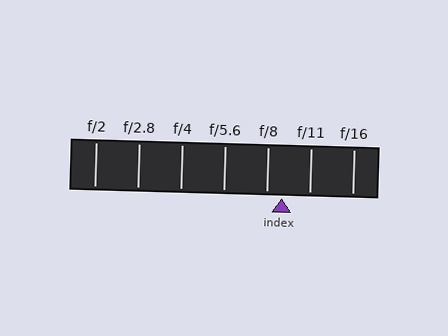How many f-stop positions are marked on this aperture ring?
There are 7 f-stop positions marked.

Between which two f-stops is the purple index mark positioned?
The index mark is between f/8 and f/11.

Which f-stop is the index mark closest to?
The index mark is closest to f/8.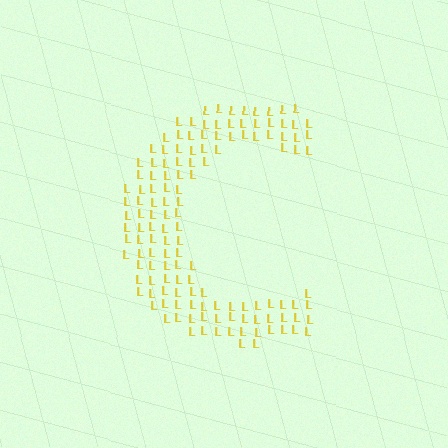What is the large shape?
The large shape is the letter C.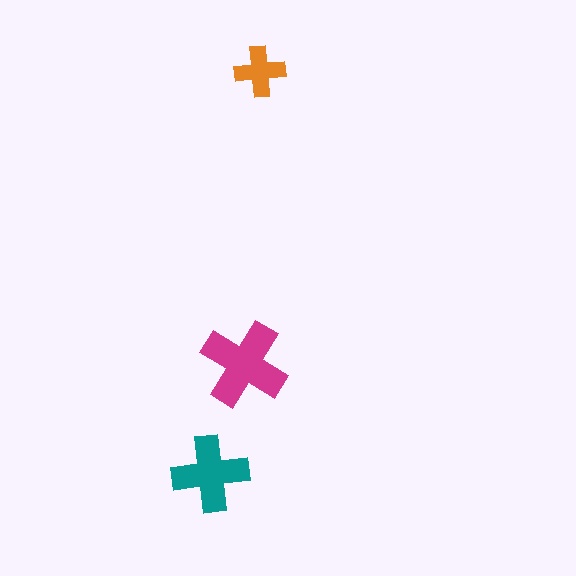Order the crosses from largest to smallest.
the magenta one, the teal one, the orange one.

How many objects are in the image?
There are 3 objects in the image.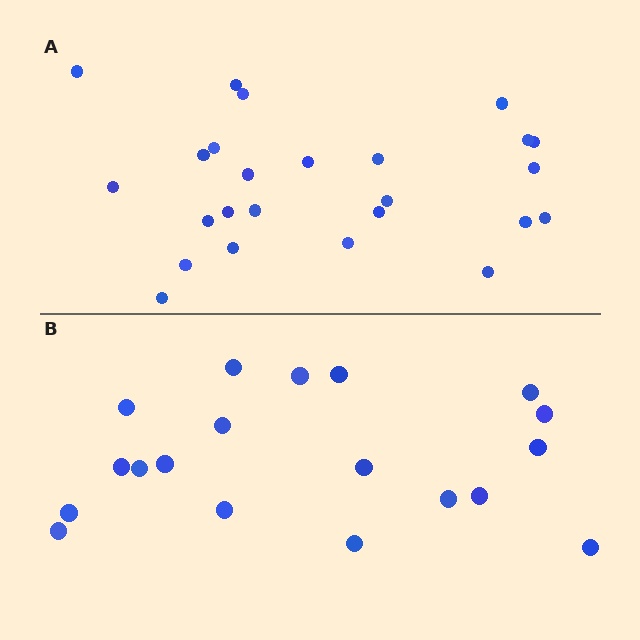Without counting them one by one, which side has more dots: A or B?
Region A (the top region) has more dots.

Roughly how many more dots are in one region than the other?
Region A has about 6 more dots than region B.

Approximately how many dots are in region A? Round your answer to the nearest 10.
About 20 dots. (The exact count is 25, which rounds to 20.)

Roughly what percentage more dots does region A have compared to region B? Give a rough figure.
About 30% more.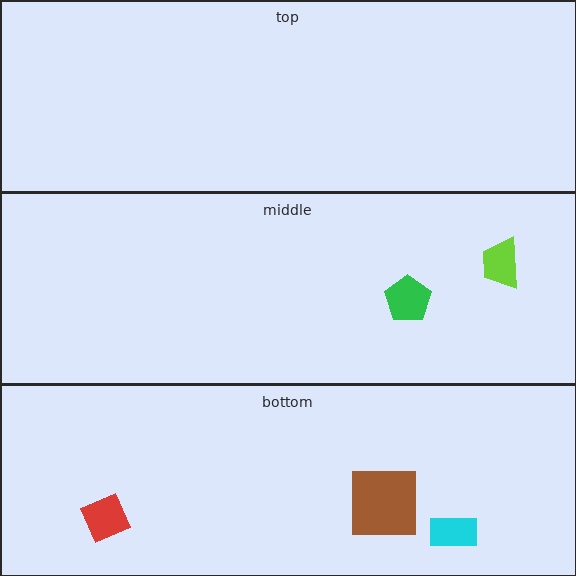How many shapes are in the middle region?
2.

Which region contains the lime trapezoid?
The middle region.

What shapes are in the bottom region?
The cyan rectangle, the red diamond, the brown square.